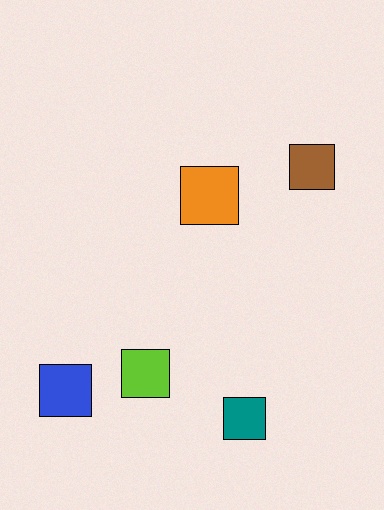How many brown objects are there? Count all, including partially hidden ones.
There is 1 brown object.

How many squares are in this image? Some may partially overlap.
There are 5 squares.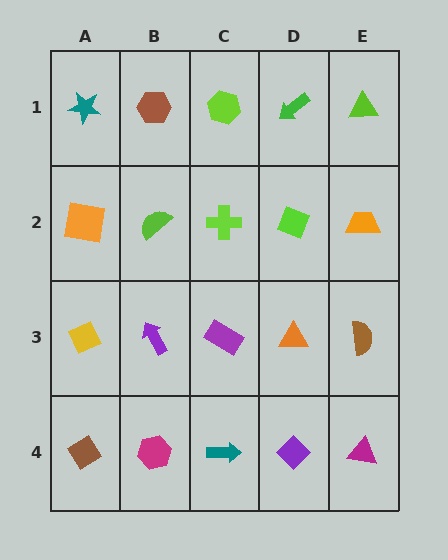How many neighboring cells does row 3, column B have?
4.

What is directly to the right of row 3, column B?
A purple rectangle.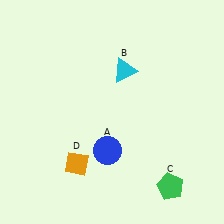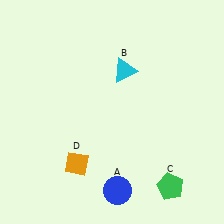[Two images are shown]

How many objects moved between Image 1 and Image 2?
1 object moved between the two images.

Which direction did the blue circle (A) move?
The blue circle (A) moved down.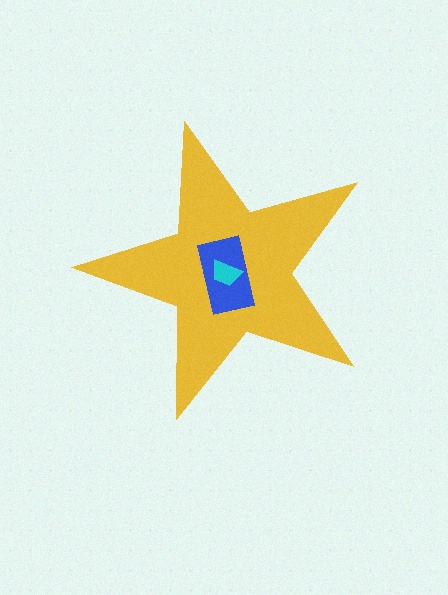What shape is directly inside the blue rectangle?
The cyan trapezoid.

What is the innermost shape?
The cyan trapezoid.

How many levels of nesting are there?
3.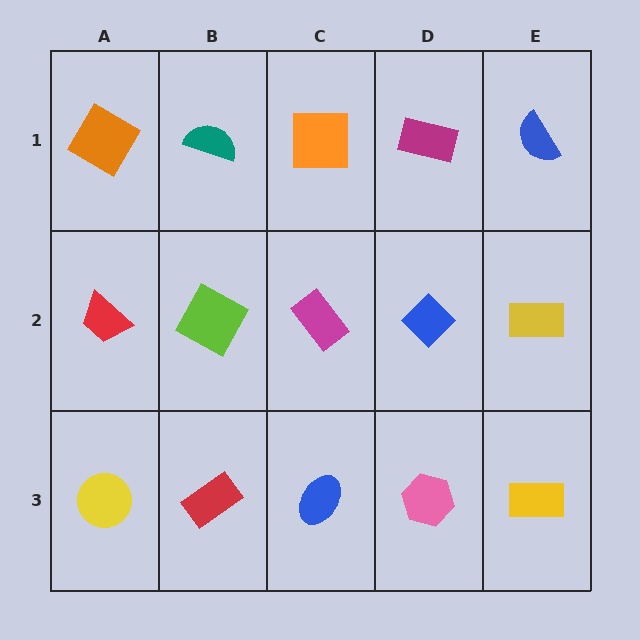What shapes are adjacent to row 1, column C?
A magenta rectangle (row 2, column C), a teal semicircle (row 1, column B), a magenta rectangle (row 1, column D).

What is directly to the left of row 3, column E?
A pink hexagon.